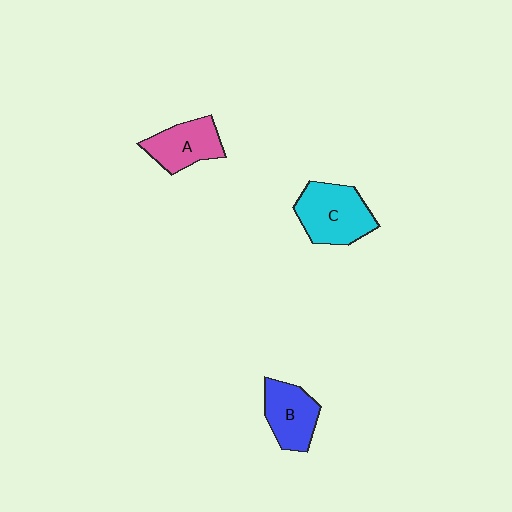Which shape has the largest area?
Shape C (cyan).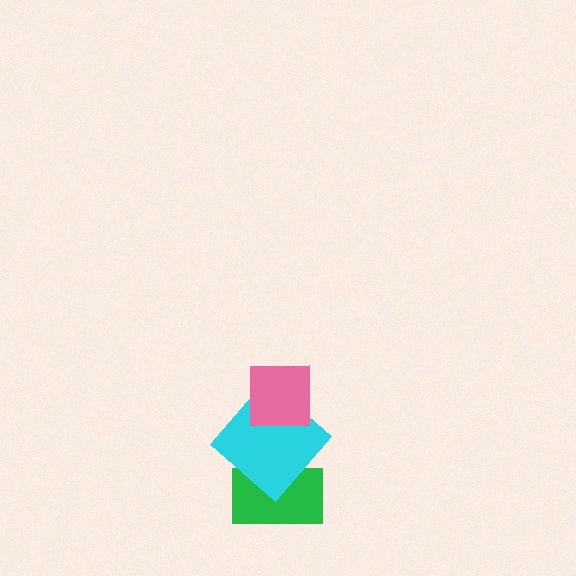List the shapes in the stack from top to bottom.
From top to bottom: the pink square, the cyan diamond, the green rectangle.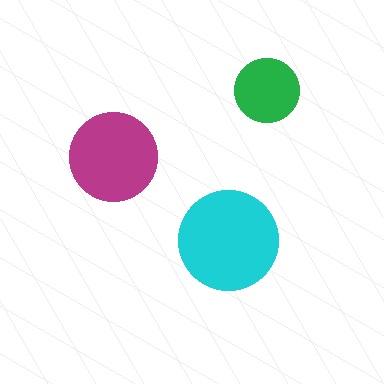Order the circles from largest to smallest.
the cyan one, the magenta one, the green one.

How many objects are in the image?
There are 3 objects in the image.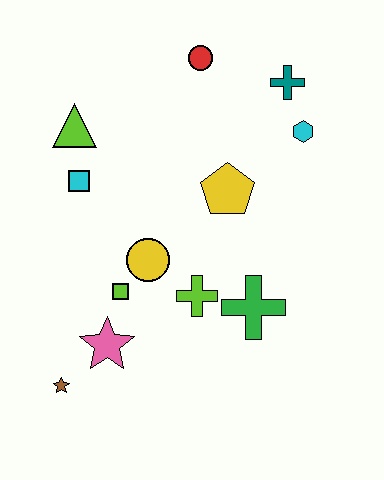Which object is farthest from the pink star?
The teal cross is farthest from the pink star.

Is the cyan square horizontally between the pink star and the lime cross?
No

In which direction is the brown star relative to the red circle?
The brown star is below the red circle.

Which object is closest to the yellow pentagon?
The cyan hexagon is closest to the yellow pentagon.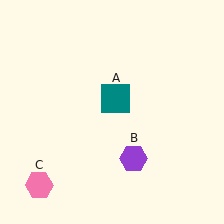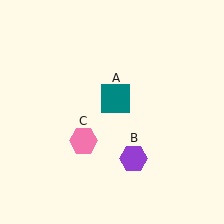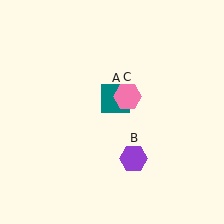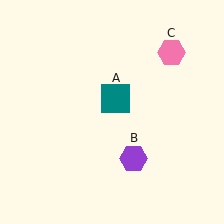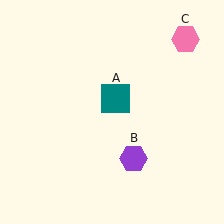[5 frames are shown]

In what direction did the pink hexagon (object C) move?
The pink hexagon (object C) moved up and to the right.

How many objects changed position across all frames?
1 object changed position: pink hexagon (object C).